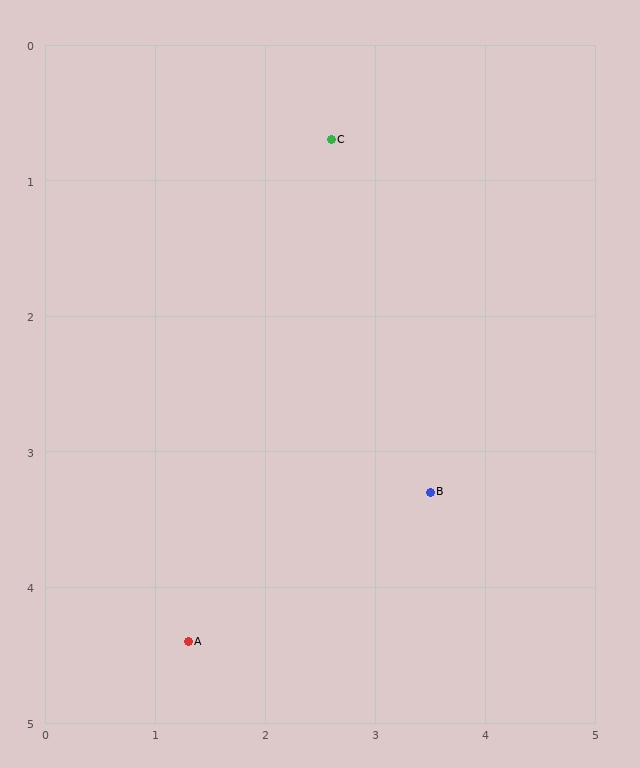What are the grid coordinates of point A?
Point A is at approximately (1.3, 4.4).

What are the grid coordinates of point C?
Point C is at approximately (2.6, 0.7).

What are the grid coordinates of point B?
Point B is at approximately (3.5, 3.3).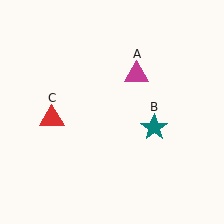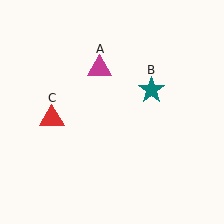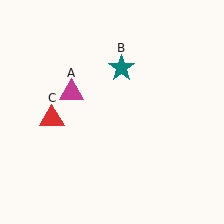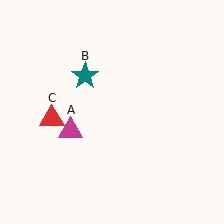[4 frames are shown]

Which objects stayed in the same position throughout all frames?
Red triangle (object C) remained stationary.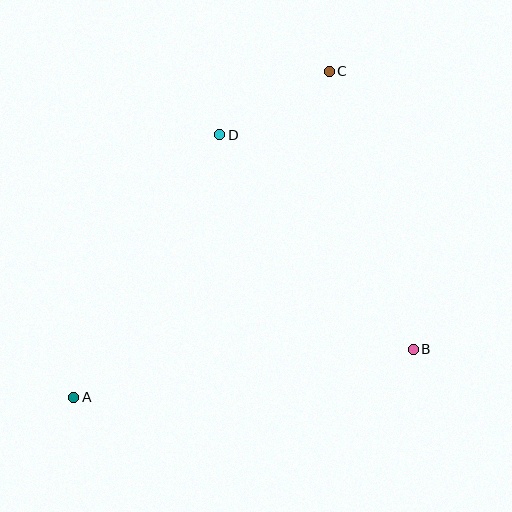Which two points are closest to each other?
Points C and D are closest to each other.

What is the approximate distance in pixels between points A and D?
The distance between A and D is approximately 301 pixels.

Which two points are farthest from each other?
Points A and C are farthest from each other.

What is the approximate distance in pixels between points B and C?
The distance between B and C is approximately 290 pixels.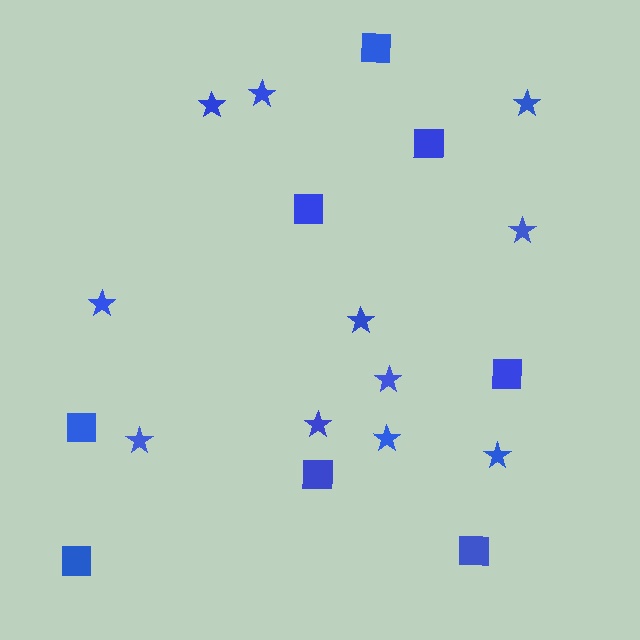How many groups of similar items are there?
There are 2 groups: one group of stars (11) and one group of squares (8).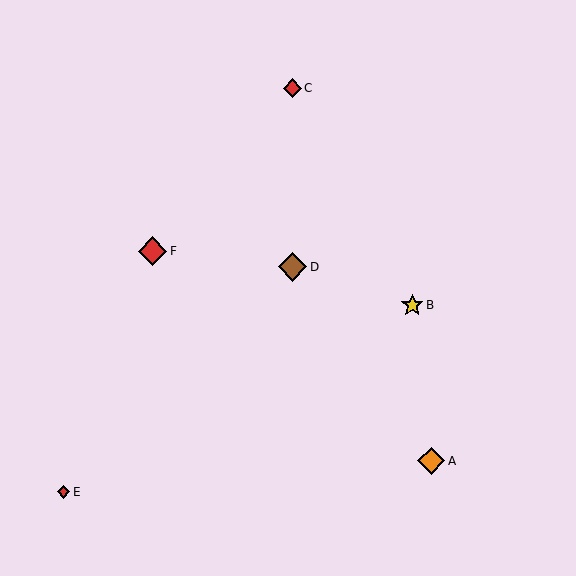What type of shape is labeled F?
Shape F is a red diamond.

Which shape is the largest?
The red diamond (labeled F) is the largest.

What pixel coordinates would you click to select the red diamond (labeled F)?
Click at (153, 251) to select the red diamond F.